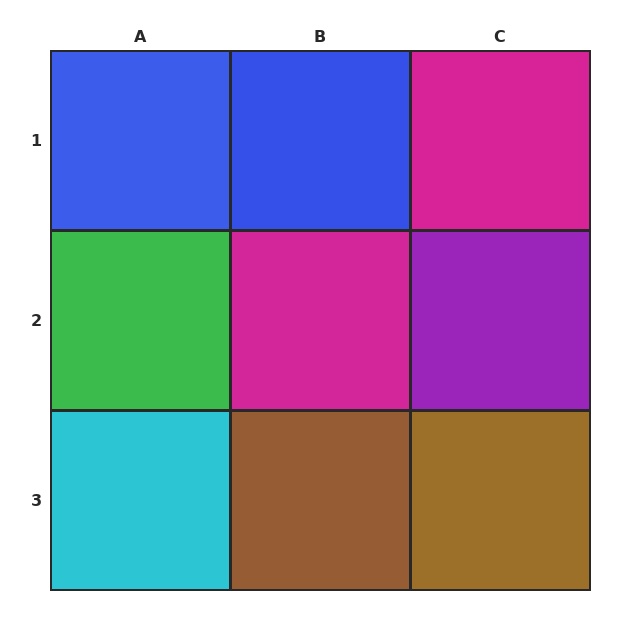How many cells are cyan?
1 cell is cyan.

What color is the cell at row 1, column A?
Blue.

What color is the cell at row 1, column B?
Blue.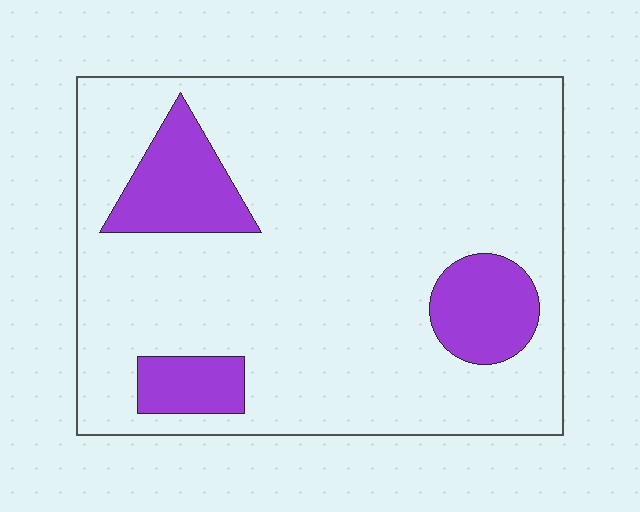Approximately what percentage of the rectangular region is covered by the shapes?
Approximately 15%.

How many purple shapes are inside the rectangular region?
3.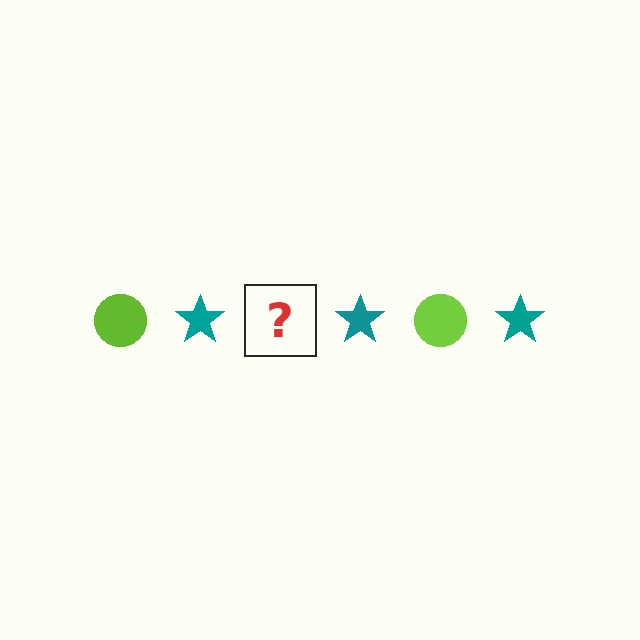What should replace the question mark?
The question mark should be replaced with a lime circle.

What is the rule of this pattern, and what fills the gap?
The rule is that the pattern alternates between lime circle and teal star. The gap should be filled with a lime circle.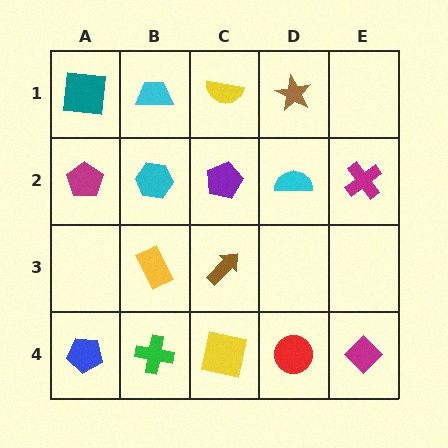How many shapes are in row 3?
2 shapes.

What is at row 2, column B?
A cyan hexagon.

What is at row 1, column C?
A yellow semicircle.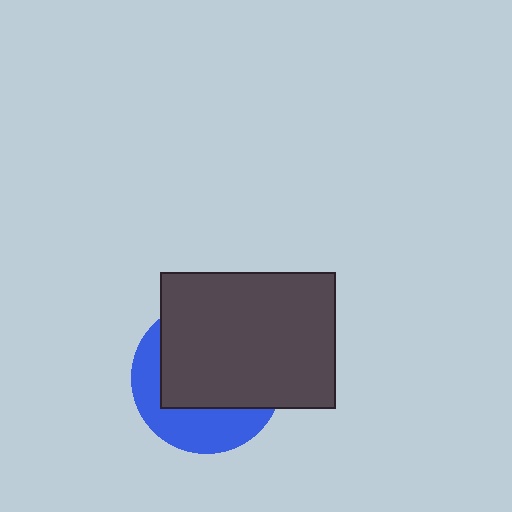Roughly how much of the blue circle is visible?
A small part of it is visible (roughly 36%).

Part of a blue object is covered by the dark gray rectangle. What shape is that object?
It is a circle.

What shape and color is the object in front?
The object in front is a dark gray rectangle.